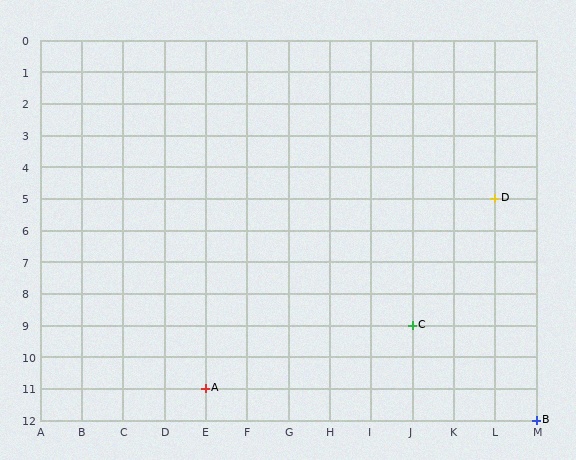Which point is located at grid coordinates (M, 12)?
Point B is at (M, 12).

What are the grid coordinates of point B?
Point B is at grid coordinates (M, 12).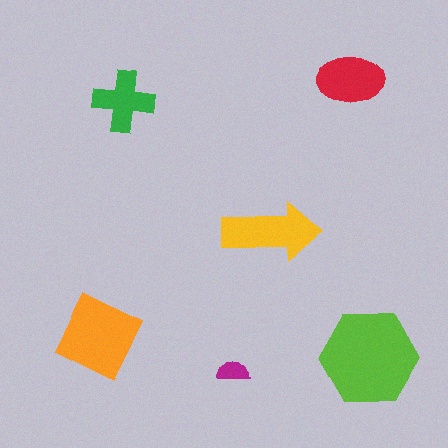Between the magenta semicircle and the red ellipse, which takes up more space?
The red ellipse.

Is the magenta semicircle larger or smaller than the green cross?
Smaller.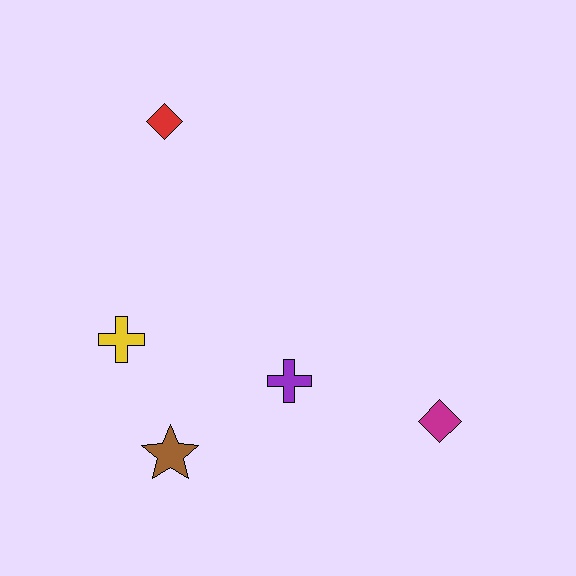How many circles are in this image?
There are no circles.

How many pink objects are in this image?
There are no pink objects.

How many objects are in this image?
There are 5 objects.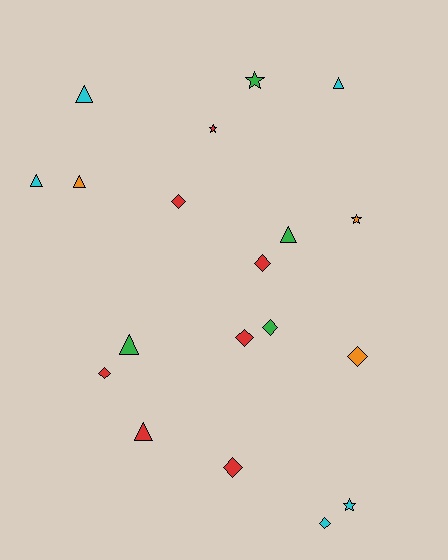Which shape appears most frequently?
Diamond, with 8 objects.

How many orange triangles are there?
There is 1 orange triangle.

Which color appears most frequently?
Red, with 7 objects.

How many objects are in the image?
There are 19 objects.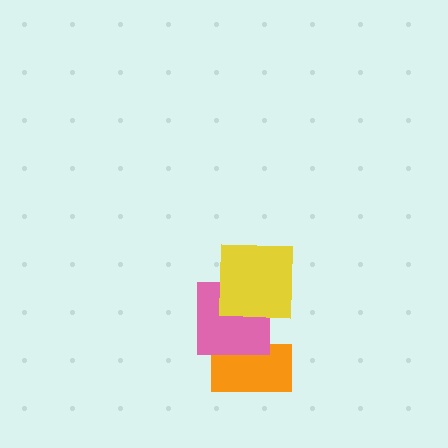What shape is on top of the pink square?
The yellow square is on top of the pink square.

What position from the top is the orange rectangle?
The orange rectangle is 3rd from the top.